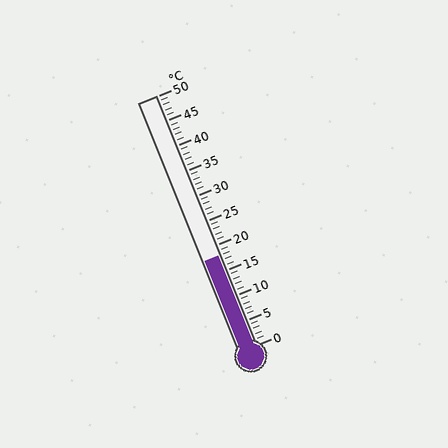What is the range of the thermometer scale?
The thermometer scale ranges from 0°C to 50°C.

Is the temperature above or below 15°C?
The temperature is above 15°C.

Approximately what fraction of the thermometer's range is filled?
The thermometer is filled to approximately 35% of its range.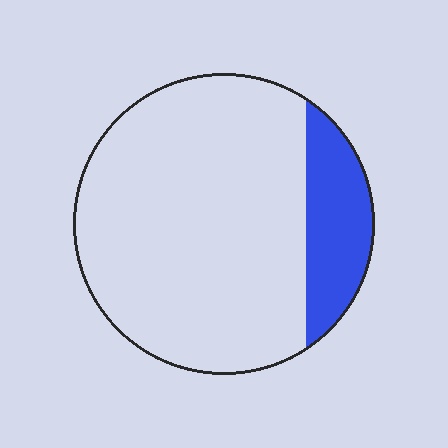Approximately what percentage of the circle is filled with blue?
Approximately 15%.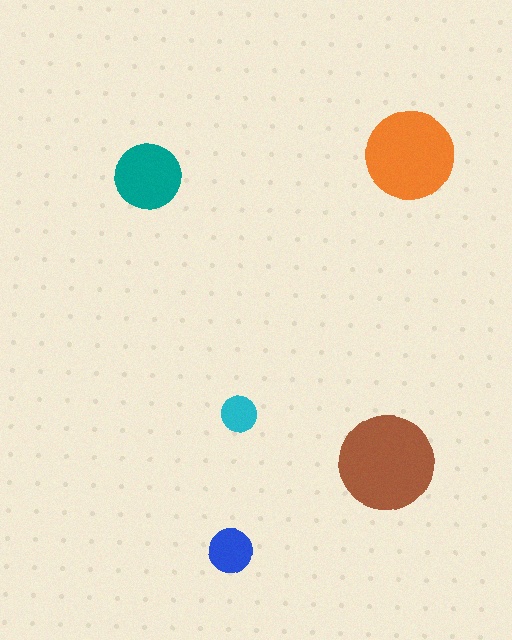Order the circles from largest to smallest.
the brown one, the orange one, the teal one, the blue one, the cyan one.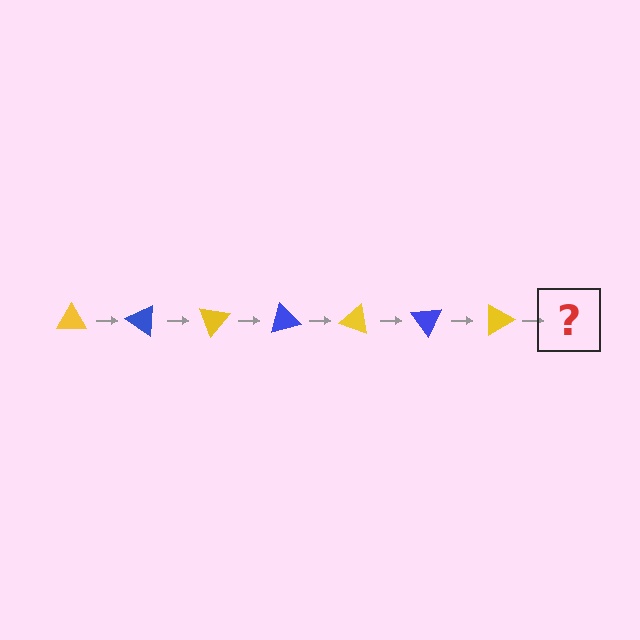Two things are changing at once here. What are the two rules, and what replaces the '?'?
The two rules are that it rotates 35 degrees each step and the color cycles through yellow and blue. The '?' should be a blue triangle, rotated 245 degrees from the start.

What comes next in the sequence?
The next element should be a blue triangle, rotated 245 degrees from the start.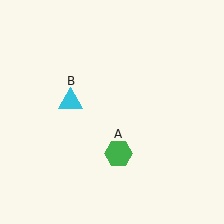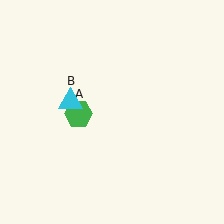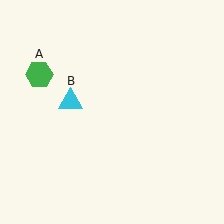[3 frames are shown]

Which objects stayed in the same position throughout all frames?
Cyan triangle (object B) remained stationary.